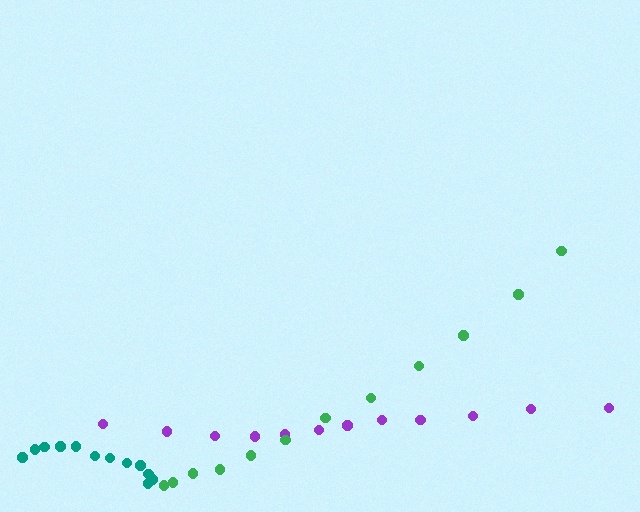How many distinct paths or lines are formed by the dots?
There are 3 distinct paths.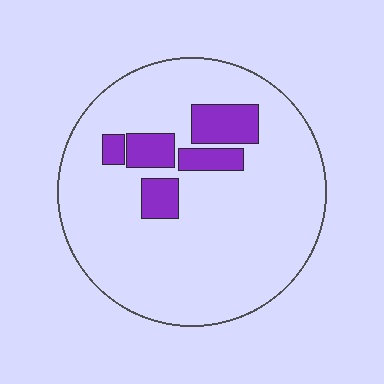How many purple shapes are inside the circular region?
5.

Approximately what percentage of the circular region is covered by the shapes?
Approximately 15%.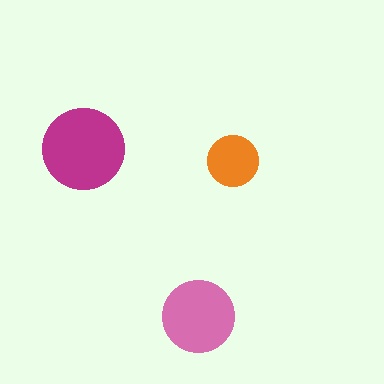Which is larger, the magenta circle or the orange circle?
The magenta one.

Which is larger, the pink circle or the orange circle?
The pink one.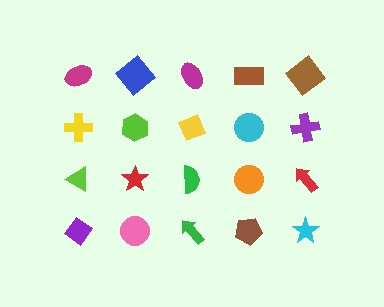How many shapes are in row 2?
5 shapes.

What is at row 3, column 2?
A red star.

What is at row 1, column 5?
A brown diamond.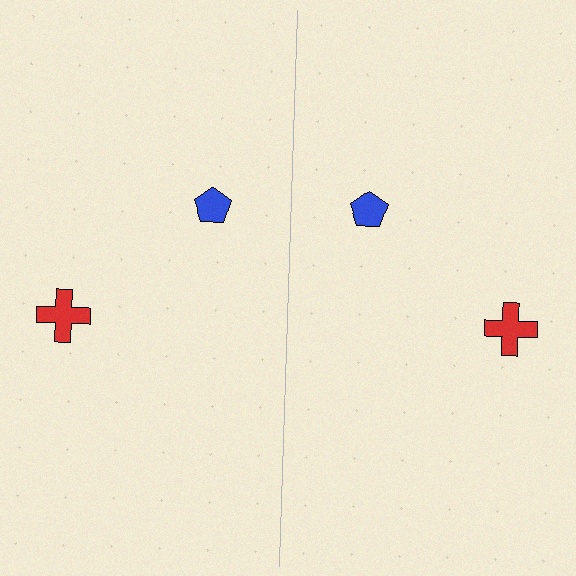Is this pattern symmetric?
Yes, this pattern has bilateral (reflection) symmetry.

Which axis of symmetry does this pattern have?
The pattern has a vertical axis of symmetry running through the center of the image.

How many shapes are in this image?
There are 4 shapes in this image.